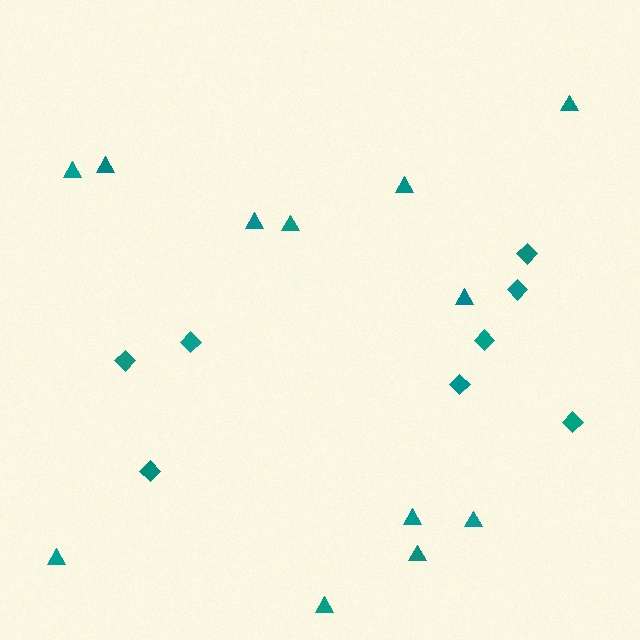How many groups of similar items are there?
There are 2 groups: one group of diamonds (8) and one group of triangles (12).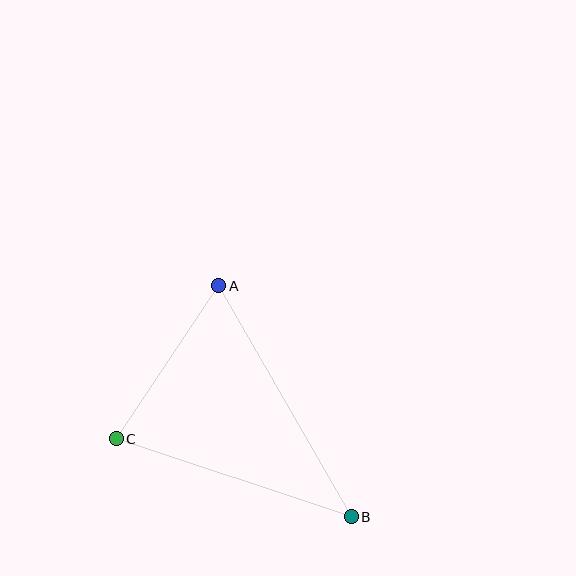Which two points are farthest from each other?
Points A and B are farthest from each other.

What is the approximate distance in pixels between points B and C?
The distance between B and C is approximately 248 pixels.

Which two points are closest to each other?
Points A and C are closest to each other.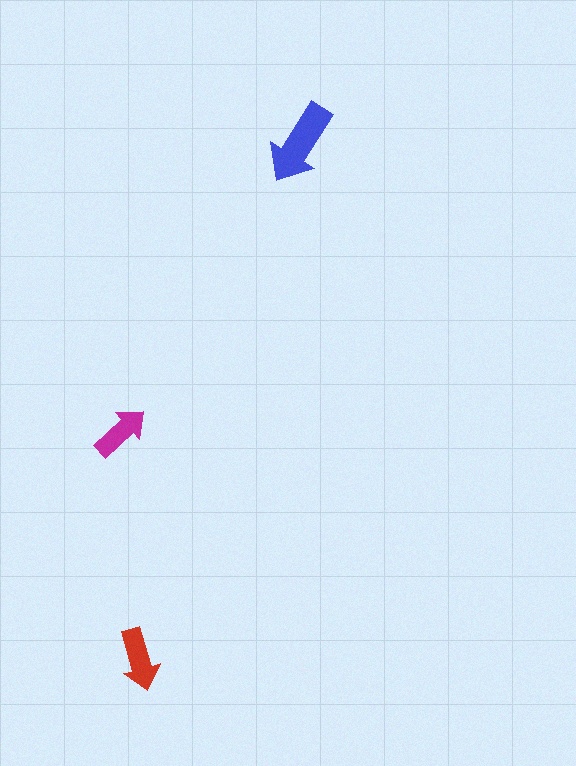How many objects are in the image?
There are 3 objects in the image.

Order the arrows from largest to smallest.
the blue one, the red one, the magenta one.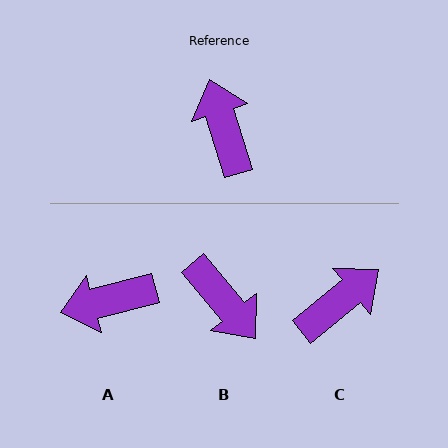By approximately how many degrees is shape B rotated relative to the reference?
Approximately 157 degrees clockwise.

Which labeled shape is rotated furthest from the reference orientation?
B, about 157 degrees away.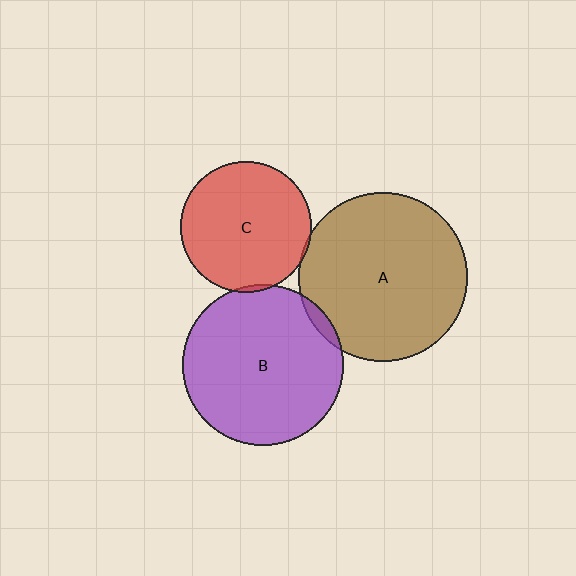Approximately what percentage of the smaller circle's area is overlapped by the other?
Approximately 5%.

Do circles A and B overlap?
Yes.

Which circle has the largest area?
Circle A (brown).